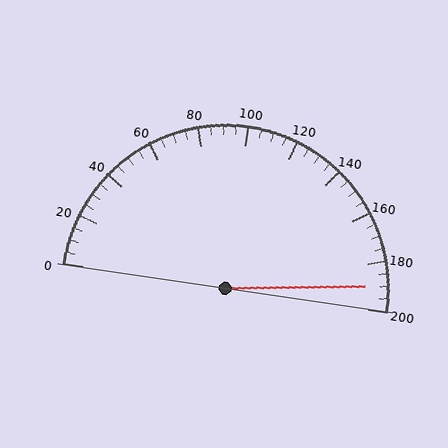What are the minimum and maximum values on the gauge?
The gauge ranges from 0 to 200.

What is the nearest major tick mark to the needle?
The nearest major tick mark is 200.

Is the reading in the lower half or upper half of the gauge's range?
The reading is in the upper half of the range (0 to 200).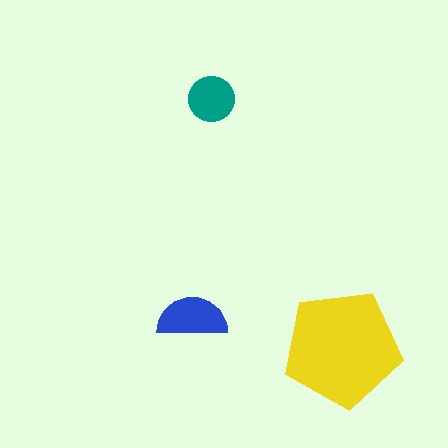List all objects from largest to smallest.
The yellow pentagon, the blue semicircle, the teal circle.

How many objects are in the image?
There are 3 objects in the image.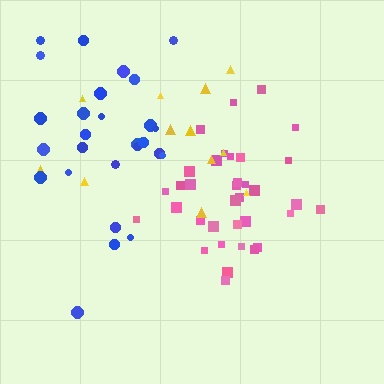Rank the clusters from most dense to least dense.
pink, blue, yellow.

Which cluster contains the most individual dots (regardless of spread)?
Pink (35).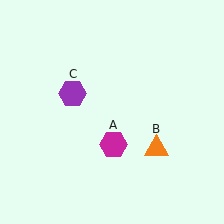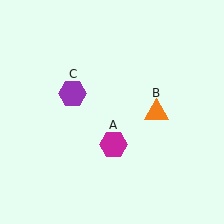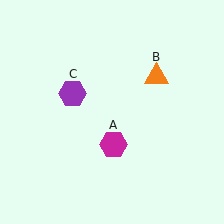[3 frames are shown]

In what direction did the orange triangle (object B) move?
The orange triangle (object B) moved up.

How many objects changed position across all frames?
1 object changed position: orange triangle (object B).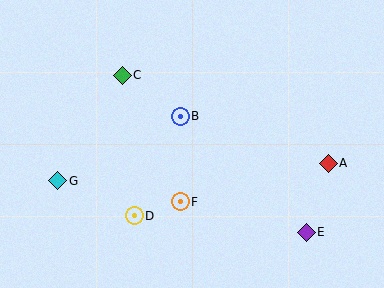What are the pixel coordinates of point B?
Point B is at (180, 116).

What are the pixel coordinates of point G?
Point G is at (58, 181).